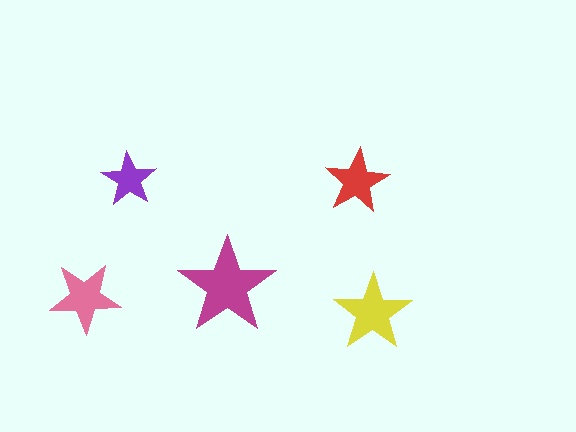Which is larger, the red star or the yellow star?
The yellow one.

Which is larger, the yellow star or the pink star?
The yellow one.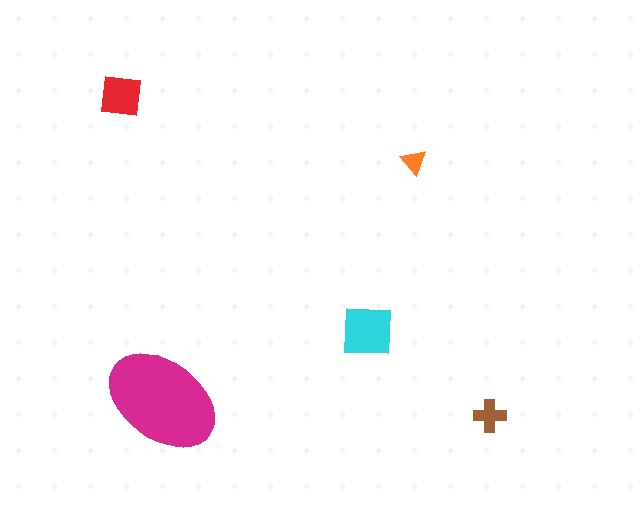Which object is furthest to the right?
The brown cross is rightmost.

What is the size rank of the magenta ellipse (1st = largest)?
1st.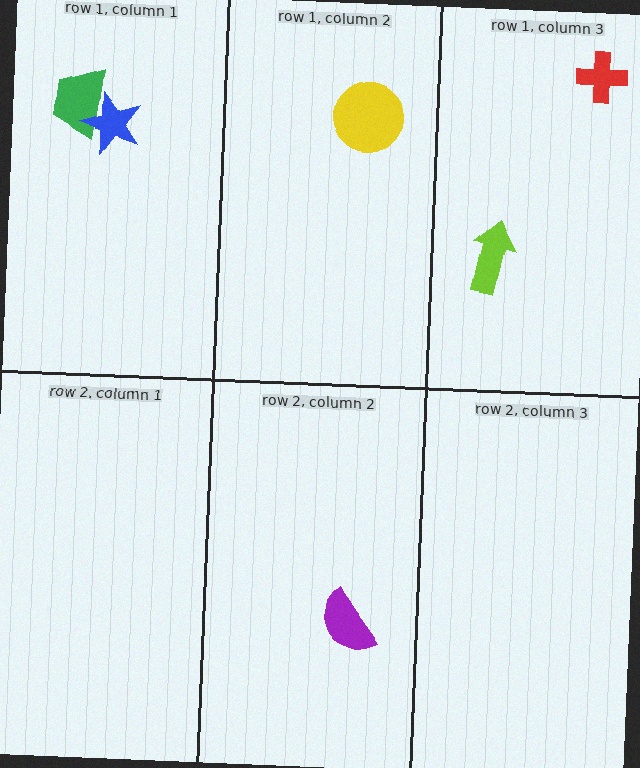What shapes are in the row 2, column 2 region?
The purple semicircle.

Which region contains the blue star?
The row 1, column 1 region.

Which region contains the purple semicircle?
The row 2, column 2 region.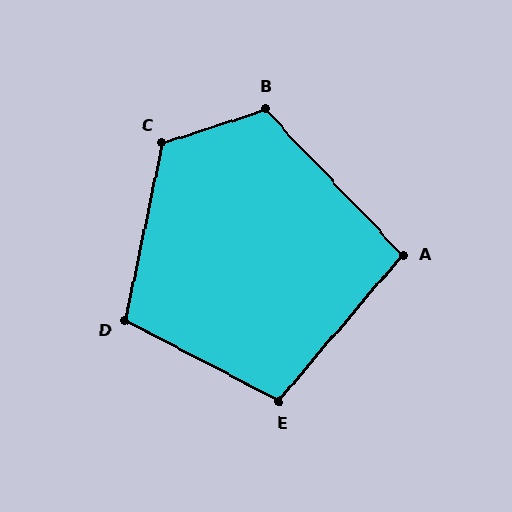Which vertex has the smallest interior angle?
A, at approximately 96 degrees.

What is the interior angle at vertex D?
Approximately 105 degrees (obtuse).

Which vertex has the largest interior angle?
C, at approximately 120 degrees.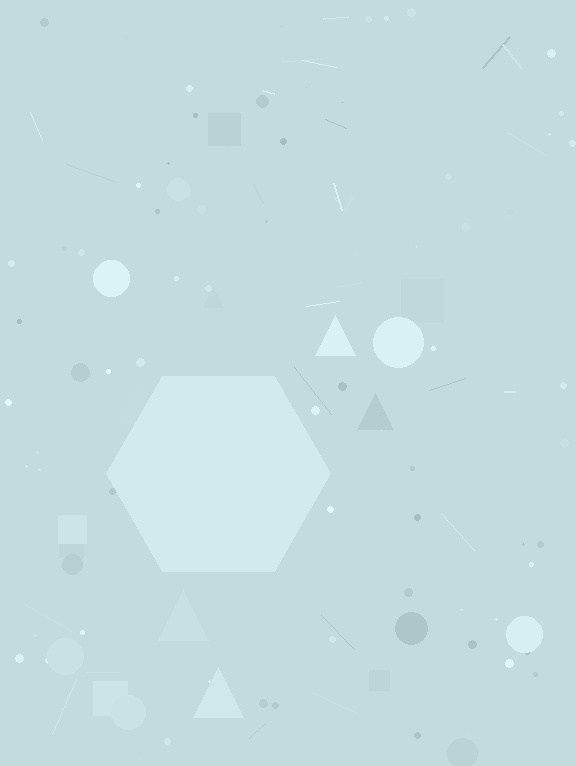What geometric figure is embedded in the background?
A hexagon is embedded in the background.